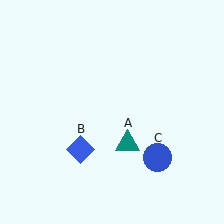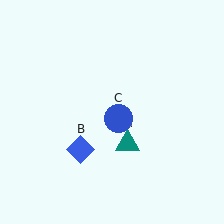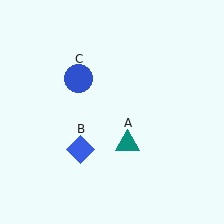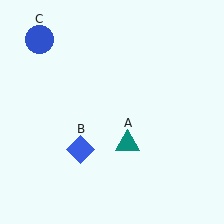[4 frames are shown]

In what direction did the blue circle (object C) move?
The blue circle (object C) moved up and to the left.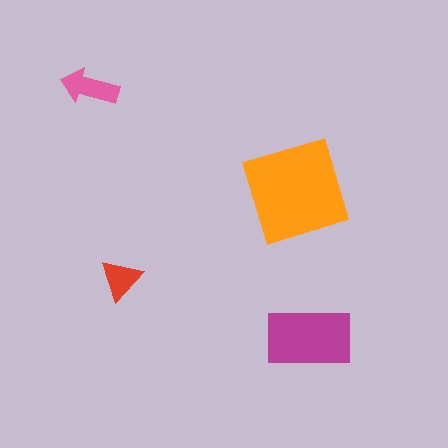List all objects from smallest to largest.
The red triangle, the pink arrow, the magenta rectangle, the orange square.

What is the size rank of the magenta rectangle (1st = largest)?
2nd.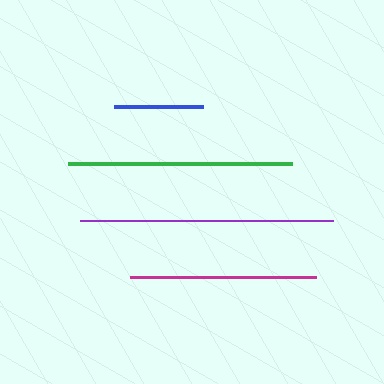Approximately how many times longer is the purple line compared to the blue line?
The purple line is approximately 2.9 times the length of the blue line.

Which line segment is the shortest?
The blue line is the shortest at approximately 89 pixels.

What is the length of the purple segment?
The purple segment is approximately 252 pixels long.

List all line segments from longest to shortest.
From longest to shortest: purple, green, magenta, blue.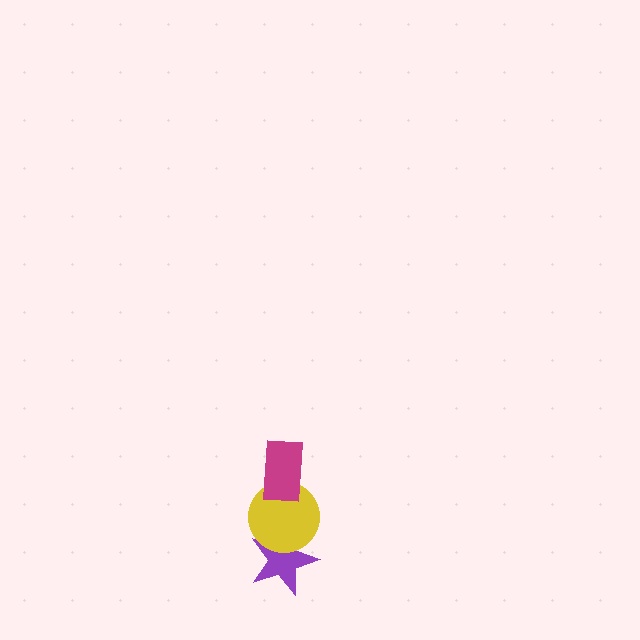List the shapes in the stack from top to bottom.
From top to bottom: the magenta rectangle, the yellow circle, the purple star.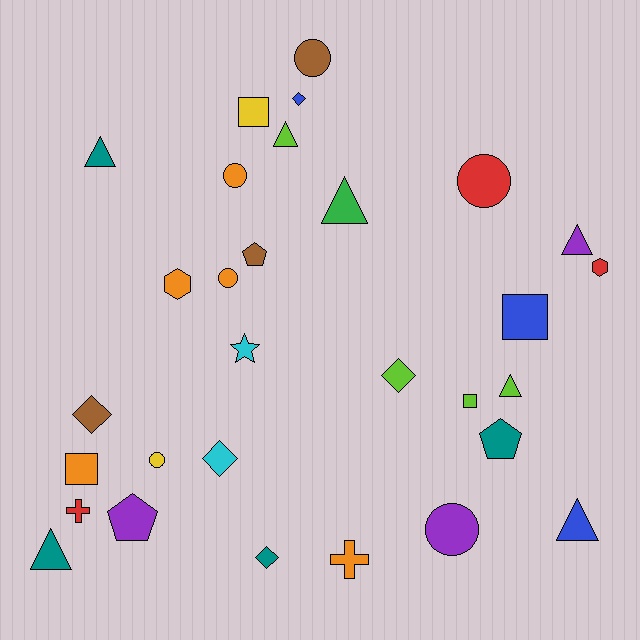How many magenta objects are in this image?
There are no magenta objects.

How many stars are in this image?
There is 1 star.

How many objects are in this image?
There are 30 objects.